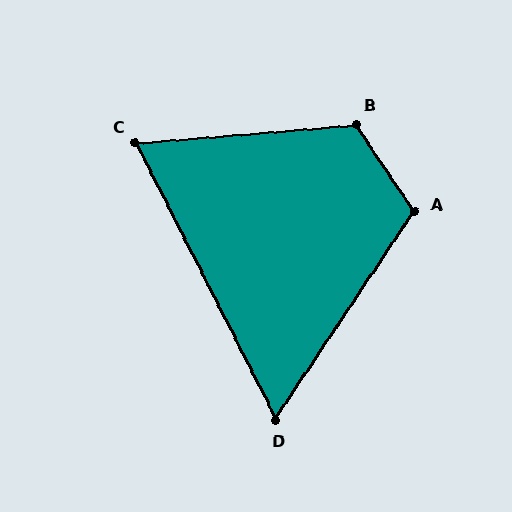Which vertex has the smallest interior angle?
D, at approximately 61 degrees.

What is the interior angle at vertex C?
Approximately 68 degrees (acute).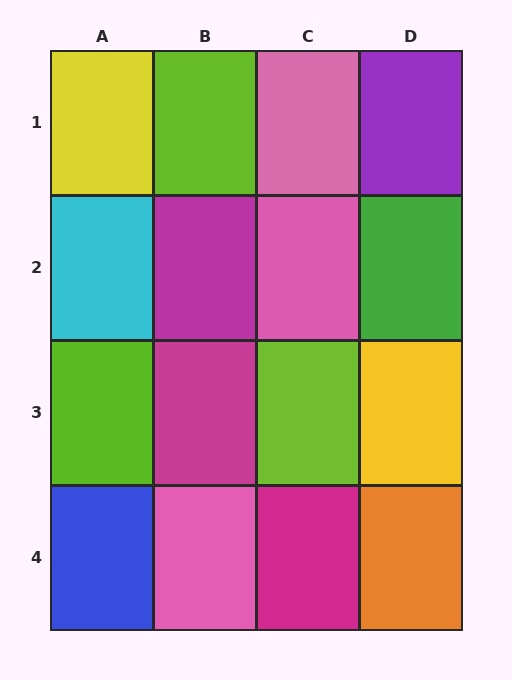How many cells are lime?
3 cells are lime.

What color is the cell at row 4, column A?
Blue.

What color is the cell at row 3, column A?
Lime.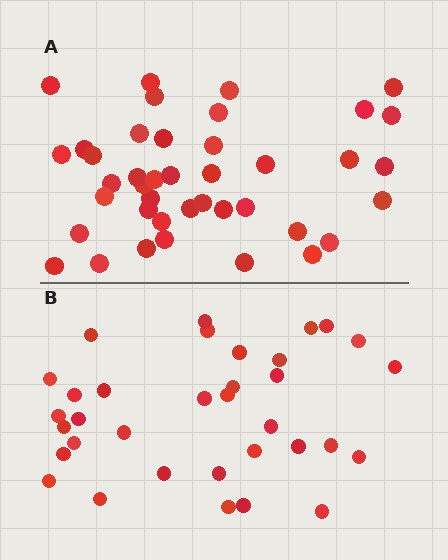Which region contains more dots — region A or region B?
Region A (the top region) has more dots.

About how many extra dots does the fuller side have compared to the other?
Region A has roughly 8 or so more dots than region B.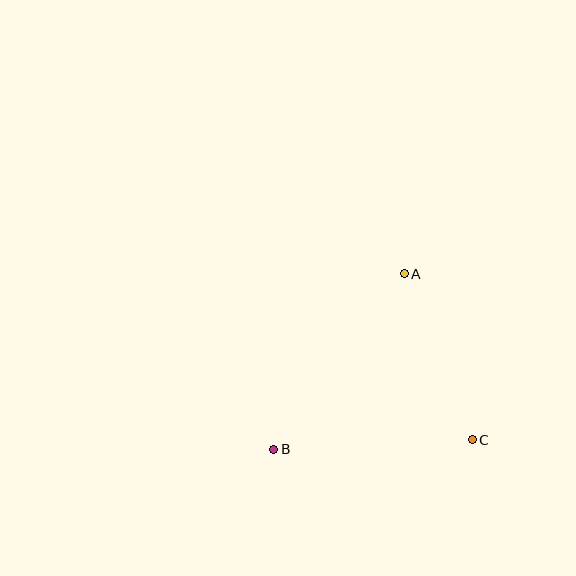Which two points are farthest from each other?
Points A and B are farthest from each other.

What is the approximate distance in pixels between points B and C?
The distance between B and C is approximately 199 pixels.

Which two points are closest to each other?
Points A and C are closest to each other.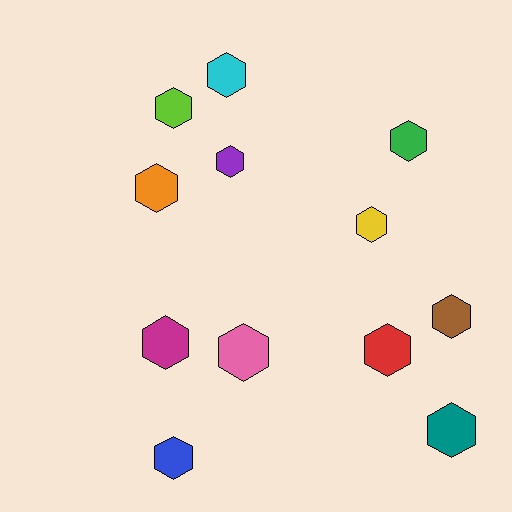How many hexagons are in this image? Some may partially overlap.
There are 12 hexagons.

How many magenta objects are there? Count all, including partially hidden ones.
There is 1 magenta object.